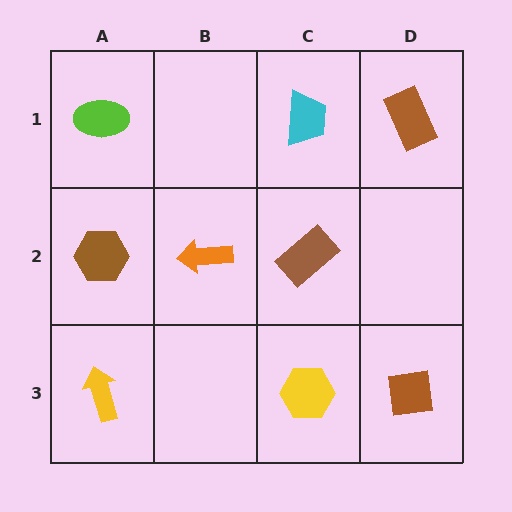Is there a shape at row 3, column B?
No, that cell is empty.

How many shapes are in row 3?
3 shapes.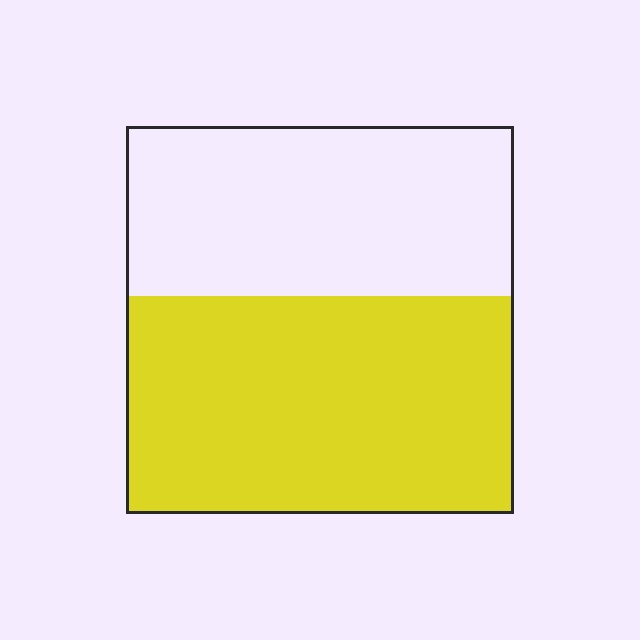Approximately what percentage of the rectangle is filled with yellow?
Approximately 55%.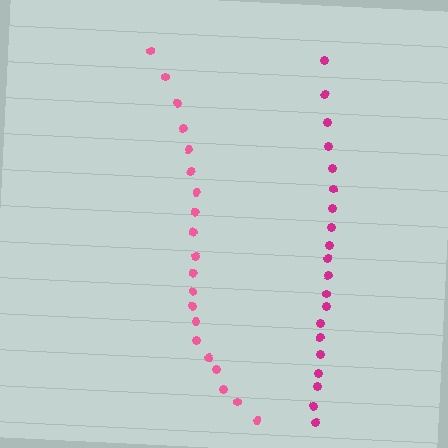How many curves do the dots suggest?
There are 2 distinct paths.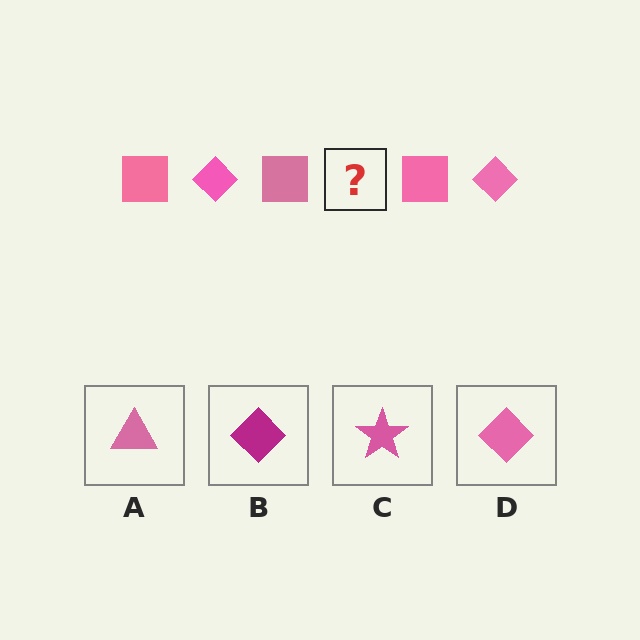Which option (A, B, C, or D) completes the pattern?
D.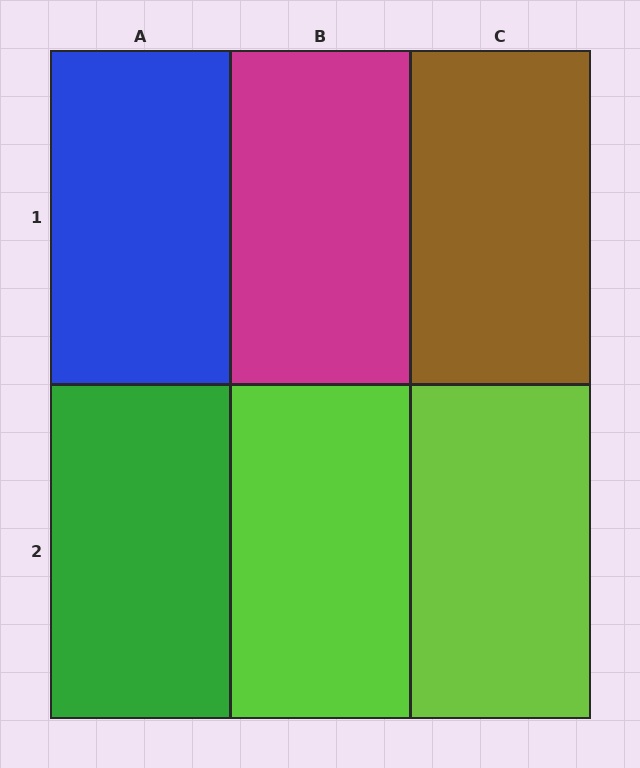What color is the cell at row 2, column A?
Green.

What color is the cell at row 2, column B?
Lime.